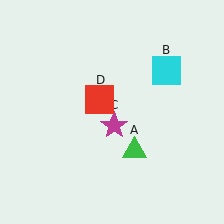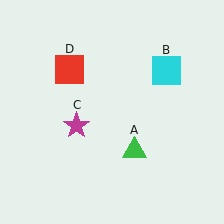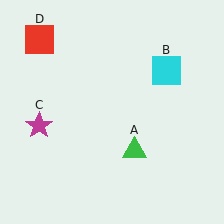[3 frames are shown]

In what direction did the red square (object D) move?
The red square (object D) moved up and to the left.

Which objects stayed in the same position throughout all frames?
Green triangle (object A) and cyan square (object B) remained stationary.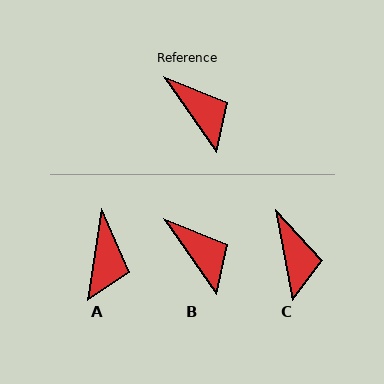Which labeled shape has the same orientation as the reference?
B.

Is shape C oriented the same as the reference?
No, it is off by about 25 degrees.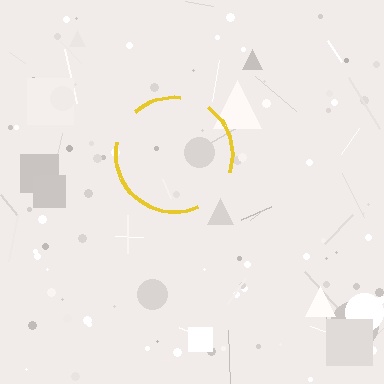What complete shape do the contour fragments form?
The contour fragments form a circle.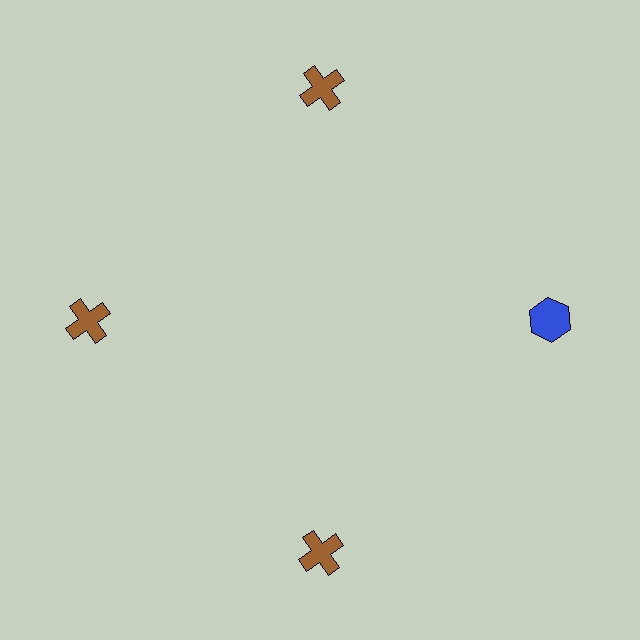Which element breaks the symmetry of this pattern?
The blue hexagon at roughly the 3 o'clock position breaks the symmetry. All other shapes are brown crosses.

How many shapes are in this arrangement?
There are 4 shapes arranged in a ring pattern.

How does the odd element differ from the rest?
It differs in both color (blue instead of brown) and shape (hexagon instead of cross).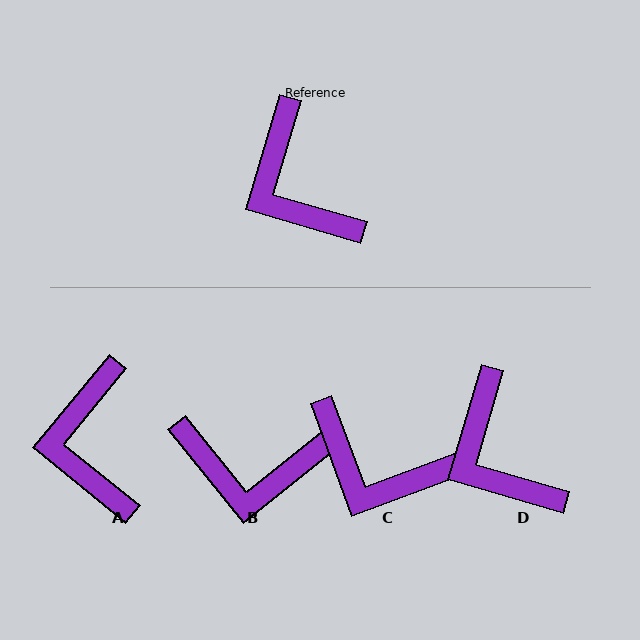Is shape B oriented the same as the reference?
No, it is off by about 55 degrees.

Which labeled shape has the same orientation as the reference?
D.